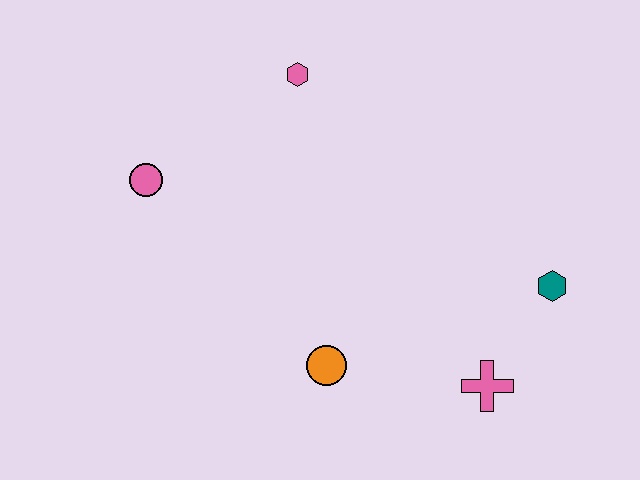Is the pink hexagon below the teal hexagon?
No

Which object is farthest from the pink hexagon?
The pink cross is farthest from the pink hexagon.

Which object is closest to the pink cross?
The teal hexagon is closest to the pink cross.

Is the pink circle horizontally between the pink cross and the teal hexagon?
No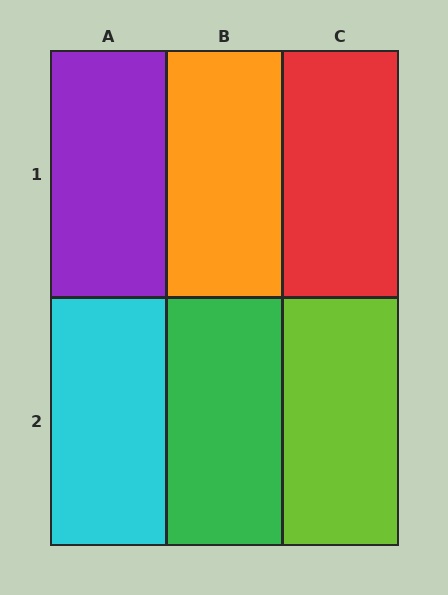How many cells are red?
1 cell is red.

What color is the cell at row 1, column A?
Purple.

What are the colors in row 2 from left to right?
Cyan, green, lime.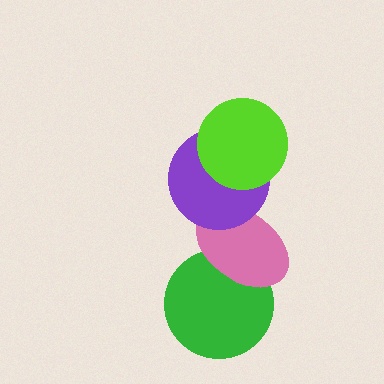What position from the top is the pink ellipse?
The pink ellipse is 3rd from the top.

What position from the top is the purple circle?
The purple circle is 2nd from the top.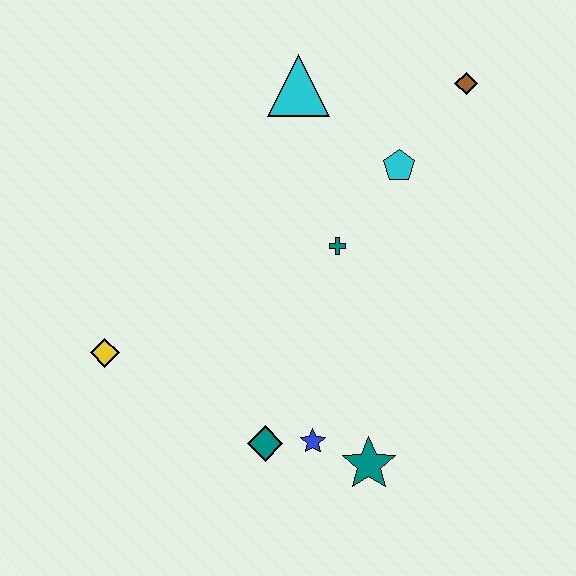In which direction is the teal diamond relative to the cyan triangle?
The teal diamond is below the cyan triangle.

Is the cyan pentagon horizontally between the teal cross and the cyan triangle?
No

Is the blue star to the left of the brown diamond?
Yes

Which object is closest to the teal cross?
The cyan pentagon is closest to the teal cross.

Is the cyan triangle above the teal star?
Yes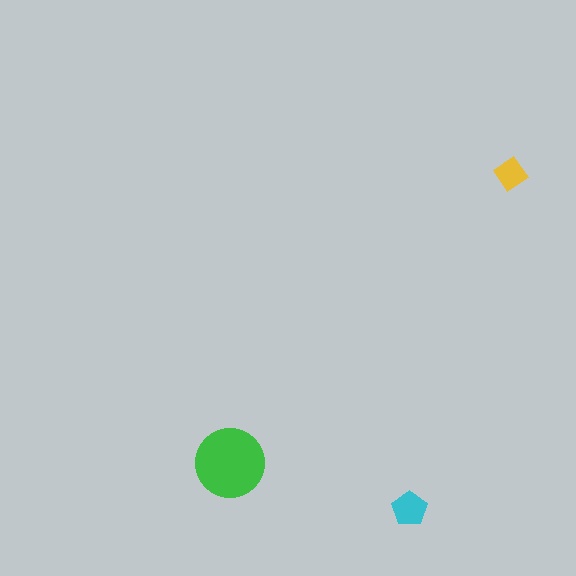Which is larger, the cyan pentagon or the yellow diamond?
The cyan pentagon.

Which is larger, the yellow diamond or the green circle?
The green circle.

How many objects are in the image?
There are 3 objects in the image.